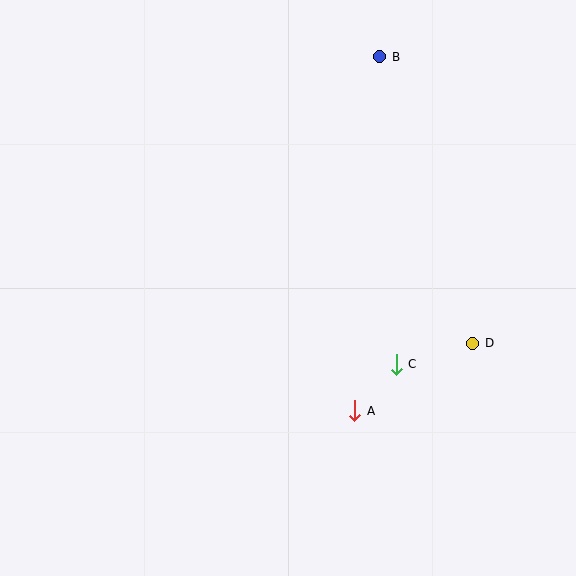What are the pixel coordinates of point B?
Point B is at (380, 57).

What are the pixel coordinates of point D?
Point D is at (473, 343).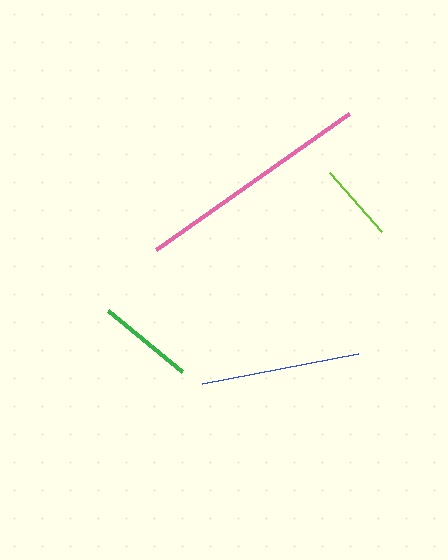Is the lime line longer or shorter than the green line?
The green line is longer than the lime line.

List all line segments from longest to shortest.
From longest to shortest: pink, blue, green, lime.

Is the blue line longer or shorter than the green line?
The blue line is longer than the green line.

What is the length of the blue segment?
The blue segment is approximately 159 pixels long.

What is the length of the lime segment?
The lime segment is approximately 79 pixels long.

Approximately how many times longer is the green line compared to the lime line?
The green line is approximately 1.2 times the length of the lime line.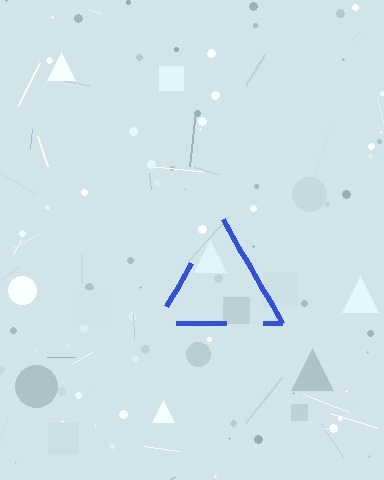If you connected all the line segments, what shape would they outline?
They would outline a triangle.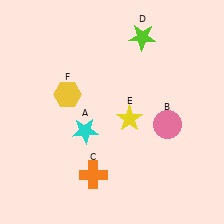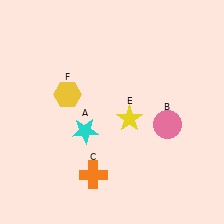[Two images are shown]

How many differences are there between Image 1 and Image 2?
There is 1 difference between the two images.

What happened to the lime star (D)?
The lime star (D) was removed in Image 2. It was in the top-right area of Image 1.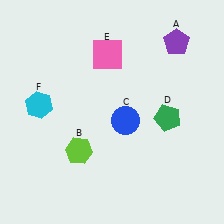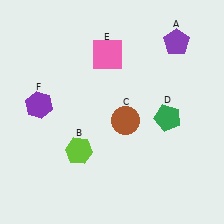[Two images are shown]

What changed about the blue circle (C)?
In Image 1, C is blue. In Image 2, it changed to brown.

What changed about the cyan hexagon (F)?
In Image 1, F is cyan. In Image 2, it changed to purple.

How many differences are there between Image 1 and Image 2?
There are 2 differences between the two images.